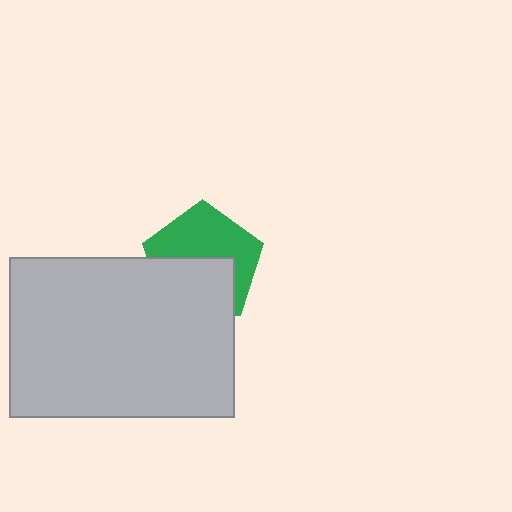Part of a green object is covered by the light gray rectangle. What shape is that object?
It is a pentagon.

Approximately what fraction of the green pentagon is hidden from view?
Roughly 47% of the green pentagon is hidden behind the light gray rectangle.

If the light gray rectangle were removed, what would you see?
You would see the complete green pentagon.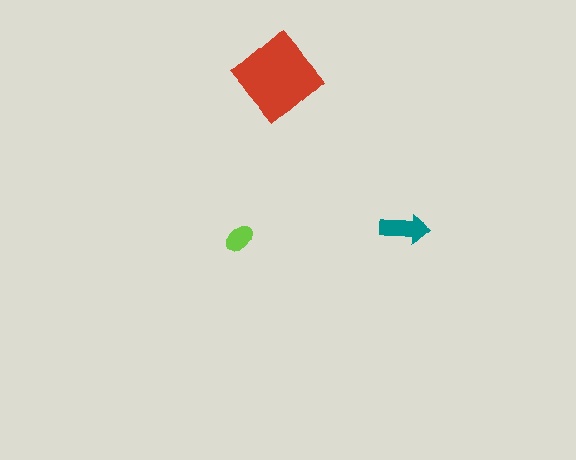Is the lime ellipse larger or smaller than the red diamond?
Smaller.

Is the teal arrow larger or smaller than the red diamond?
Smaller.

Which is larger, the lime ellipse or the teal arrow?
The teal arrow.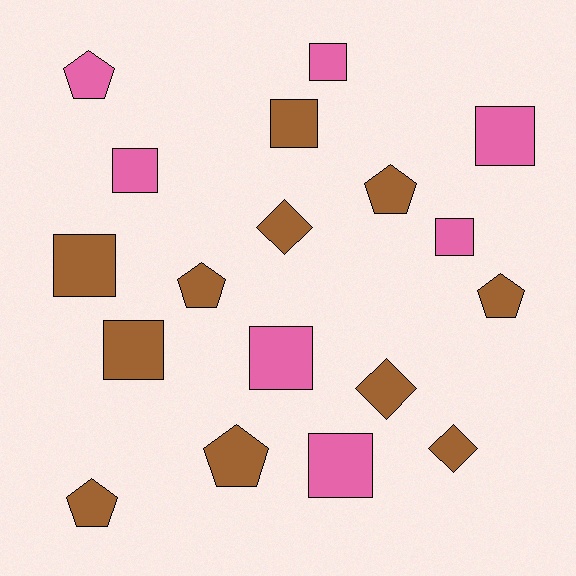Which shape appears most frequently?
Square, with 9 objects.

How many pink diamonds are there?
There are no pink diamonds.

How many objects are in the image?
There are 18 objects.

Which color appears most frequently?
Brown, with 11 objects.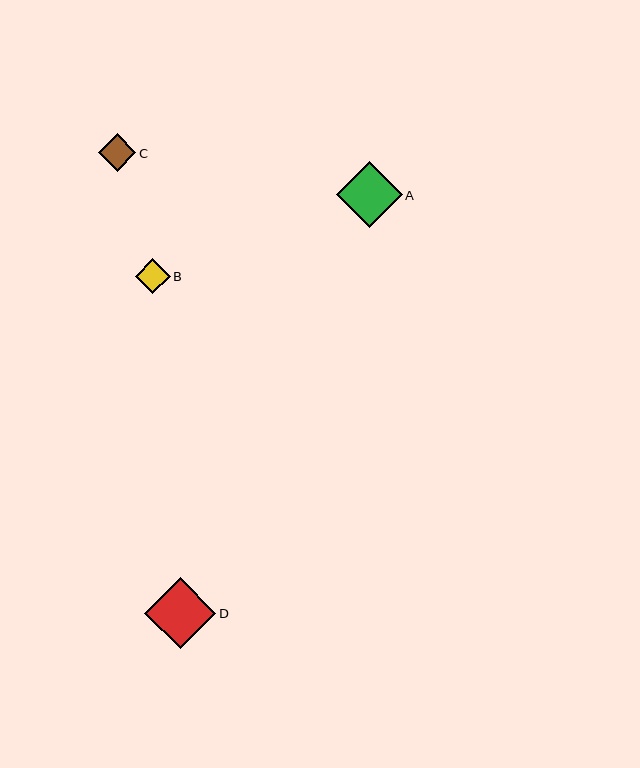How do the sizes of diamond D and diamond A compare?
Diamond D and diamond A are approximately the same size.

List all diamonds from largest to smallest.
From largest to smallest: D, A, C, B.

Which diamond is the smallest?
Diamond B is the smallest with a size of approximately 35 pixels.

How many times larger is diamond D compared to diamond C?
Diamond D is approximately 1.9 times the size of diamond C.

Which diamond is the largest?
Diamond D is the largest with a size of approximately 71 pixels.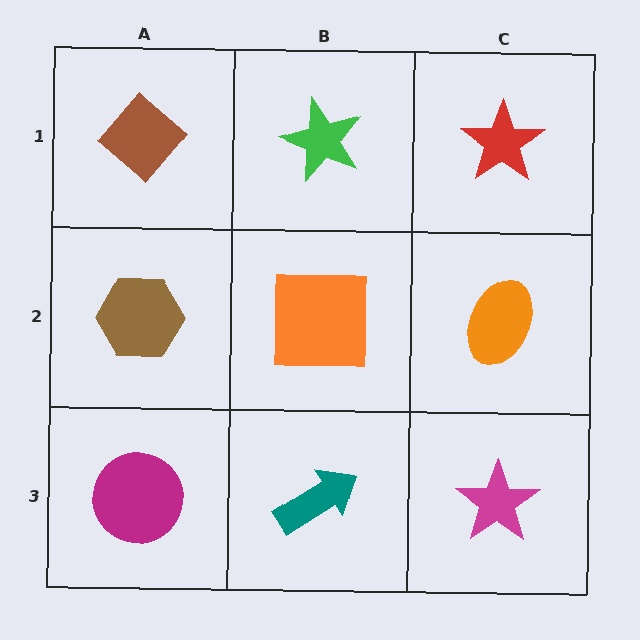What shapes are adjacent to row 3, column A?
A brown hexagon (row 2, column A), a teal arrow (row 3, column B).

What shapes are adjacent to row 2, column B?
A green star (row 1, column B), a teal arrow (row 3, column B), a brown hexagon (row 2, column A), an orange ellipse (row 2, column C).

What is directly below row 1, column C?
An orange ellipse.